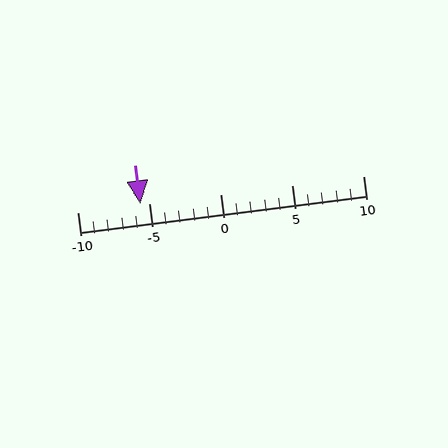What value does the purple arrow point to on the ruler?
The purple arrow points to approximately -6.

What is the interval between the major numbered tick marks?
The major tick marks are spaced 5 units apart.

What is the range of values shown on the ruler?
The ruler shows values from -10 to 10.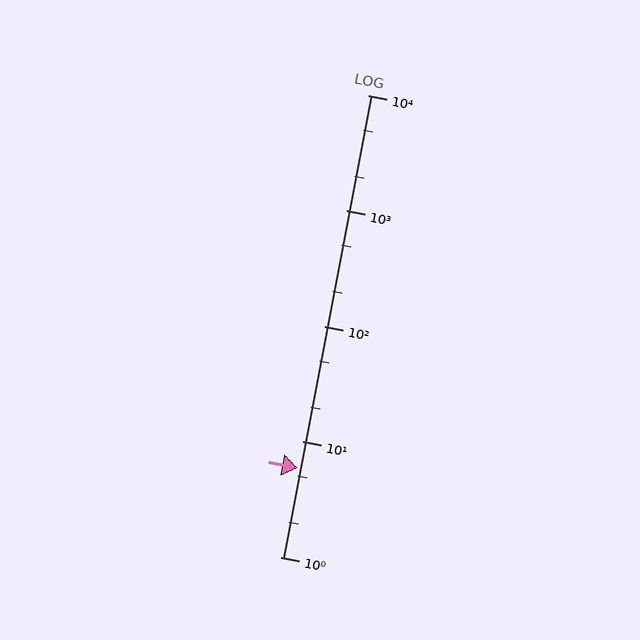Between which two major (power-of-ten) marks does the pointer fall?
The pointer is between 1 and 10.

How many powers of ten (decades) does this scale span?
The scale spans 4 decades, from 1 to 10000.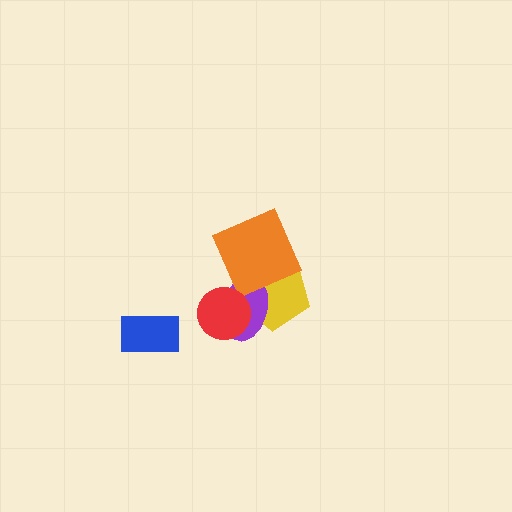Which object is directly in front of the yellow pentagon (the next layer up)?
The purple ellipse is directly in front of the yellow pentagon.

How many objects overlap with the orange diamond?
2 objects overlap with the orange diamond.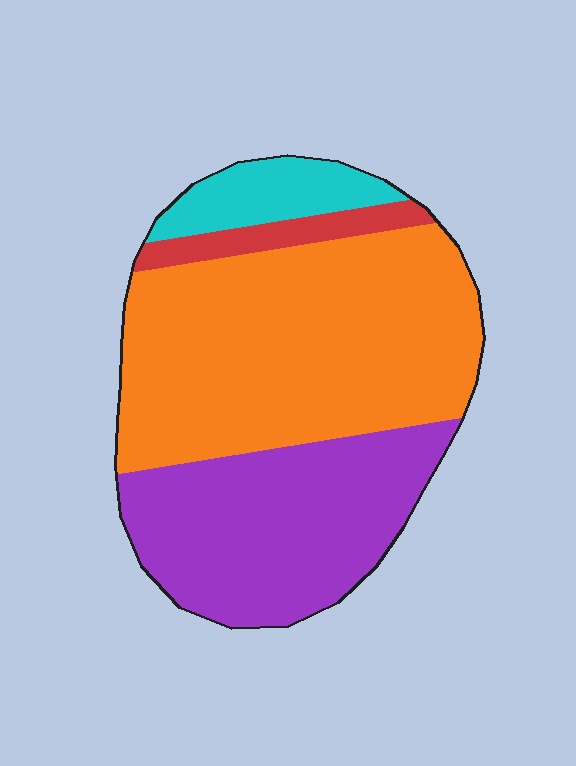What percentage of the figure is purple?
Purple covers about 35% of the figure.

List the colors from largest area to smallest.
From largest to smallest: orange, purple, cyan, red.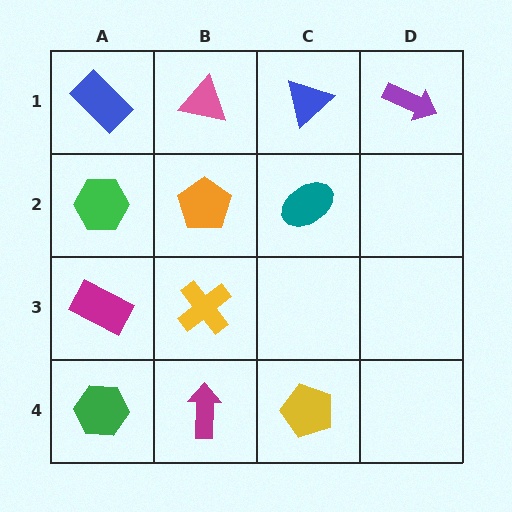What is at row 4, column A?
A green hexagon.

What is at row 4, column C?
A yellow pentagon.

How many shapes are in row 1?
4 shapes.